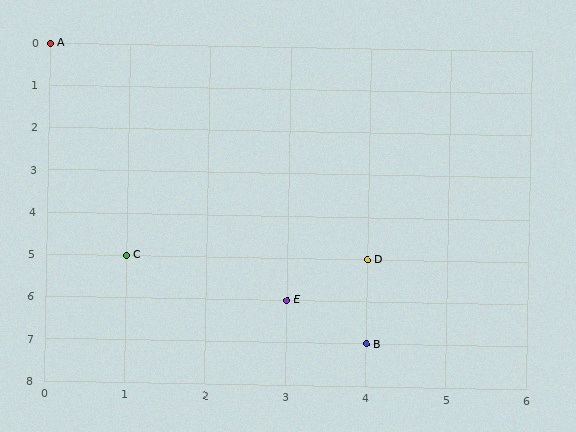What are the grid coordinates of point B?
Point B is at grid coordinates (4, 7).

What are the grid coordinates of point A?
Point A is at grid coordinates (0, 0).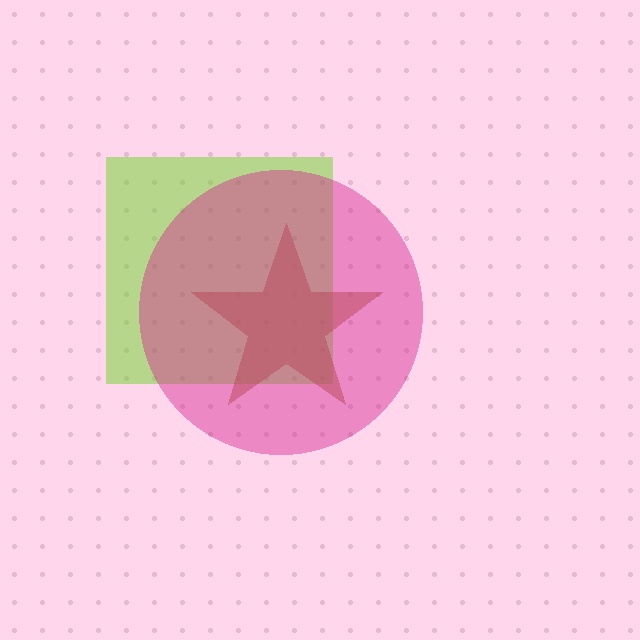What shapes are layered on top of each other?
The layered shapes are: a lime square, a brown star, a magenta circle.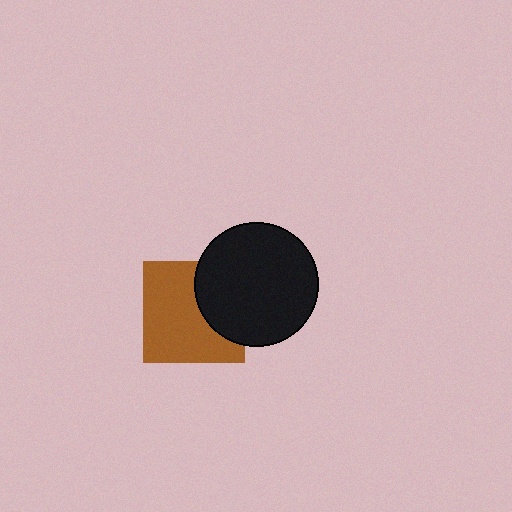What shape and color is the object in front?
The object in front is a black circle.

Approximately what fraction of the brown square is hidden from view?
Roughly 34% of the brown square is hidden behind the black circle.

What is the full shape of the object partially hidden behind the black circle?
The partially hidden object is a brown square.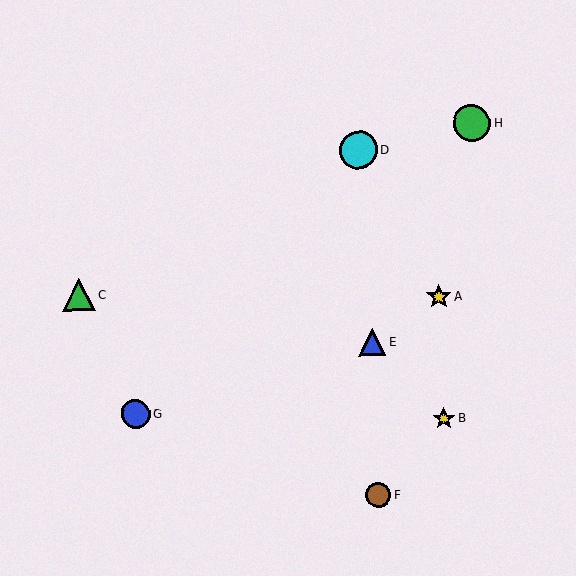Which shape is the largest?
The cyan circle (labeled D) is the largest.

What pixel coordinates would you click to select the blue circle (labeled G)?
Click at (135, 415) to select the blue circle G.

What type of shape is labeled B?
Shape B is a yellow star.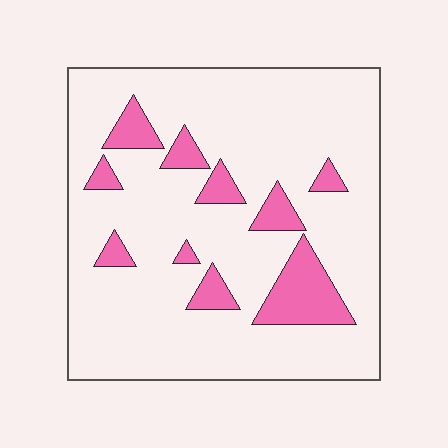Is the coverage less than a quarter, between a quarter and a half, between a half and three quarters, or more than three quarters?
Less than a quarter.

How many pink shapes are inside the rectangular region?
10.